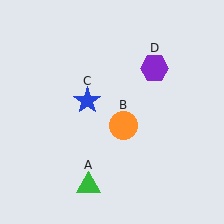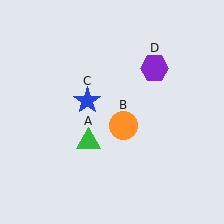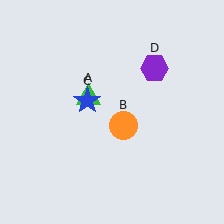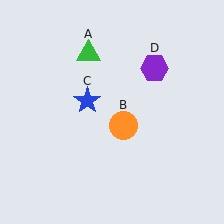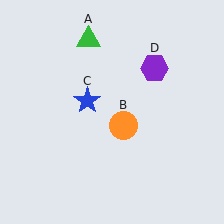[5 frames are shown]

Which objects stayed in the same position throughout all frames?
Orange circle (object B) and blue star (object C) and purple hexagon (object D) remained stationary.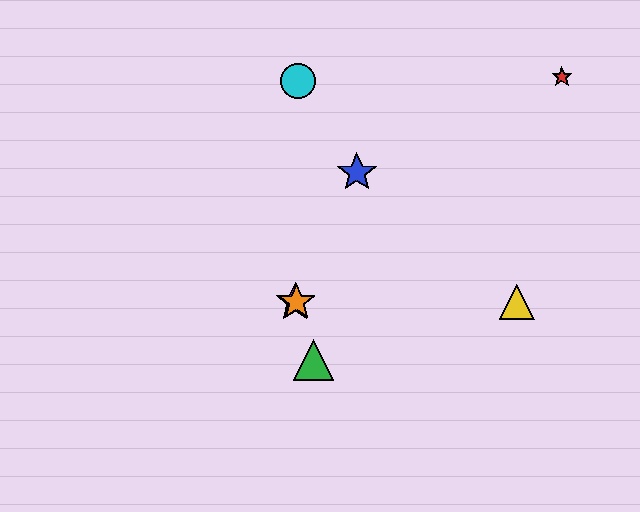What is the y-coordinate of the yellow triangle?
The yellow triangle is at y≈302.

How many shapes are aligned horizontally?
3 shapes (the yellow triangle, the purple star, the orange star) are aligned horizontally.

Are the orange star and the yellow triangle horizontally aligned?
Yes, both are at y≈302.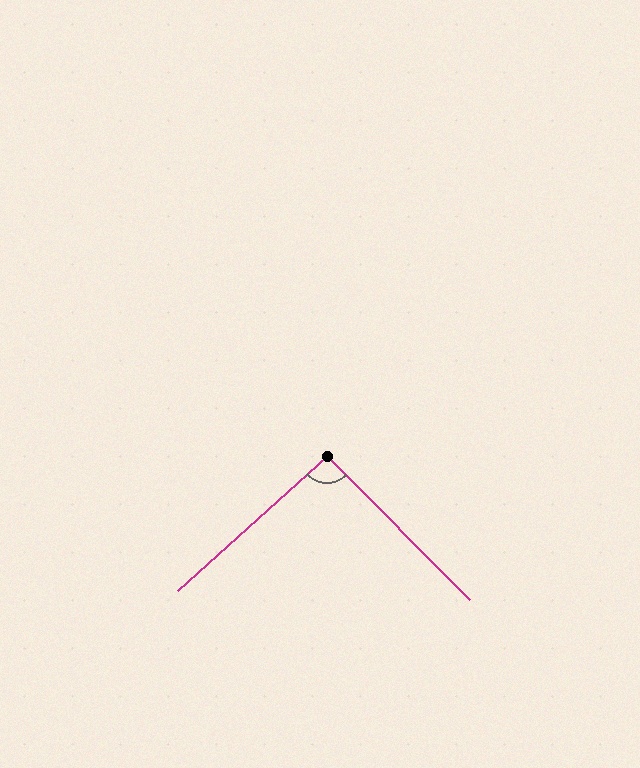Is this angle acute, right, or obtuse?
It is approximately a right angle.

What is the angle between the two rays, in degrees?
Approximately 93 degrees.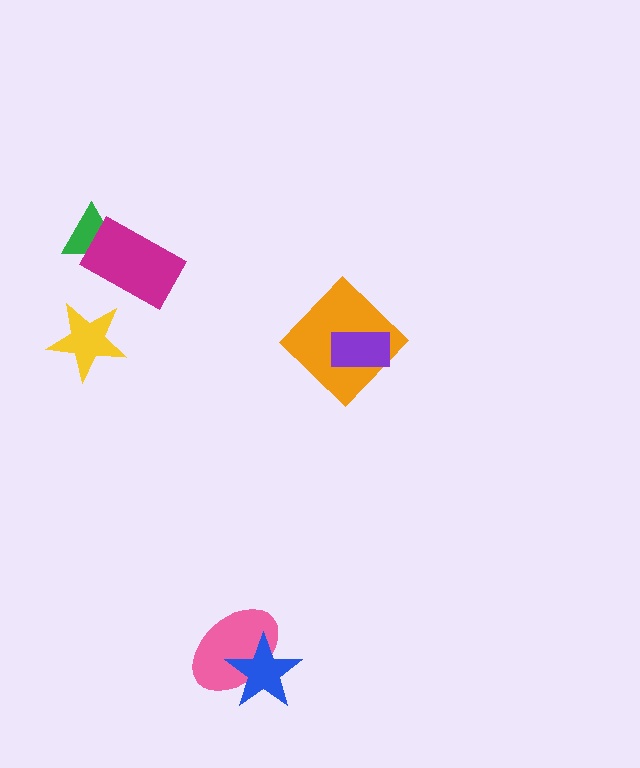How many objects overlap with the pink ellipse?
1 object overlaps with the pink ellipse.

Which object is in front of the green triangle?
The magenta rectangle is in front of the green triangle.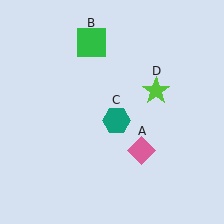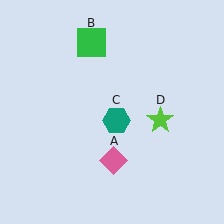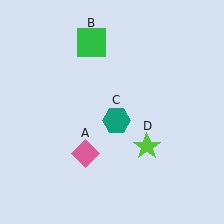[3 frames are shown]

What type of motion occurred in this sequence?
The pink diamond (object A), lime star (object D) rotated clockwise around the center of the scene.